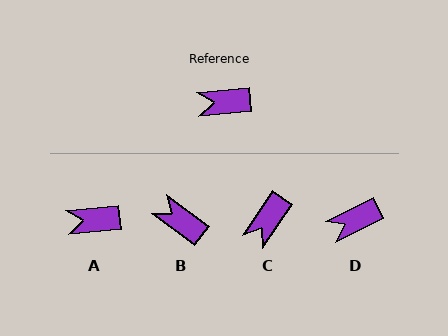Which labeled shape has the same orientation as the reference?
A.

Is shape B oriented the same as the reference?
No, it is off by about 42 degrees.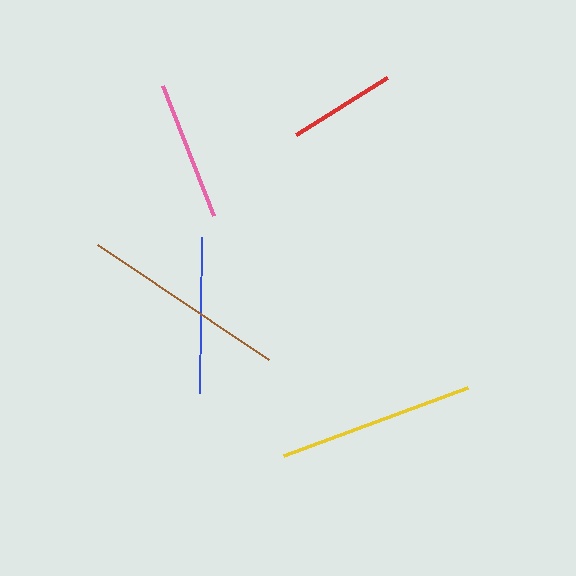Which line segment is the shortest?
The red line is the shortest at approximately 107 pixels.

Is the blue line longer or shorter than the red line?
The blue line is longer than the red line.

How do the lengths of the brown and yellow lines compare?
The brown and yellow lines are approximately the same length.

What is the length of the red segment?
The red segment is approximately 107 pixels long.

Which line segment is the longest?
The brown line is the longest at approximately 206 pixels.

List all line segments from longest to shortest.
From longest to shortest: brown, yellow, blue, pink, red.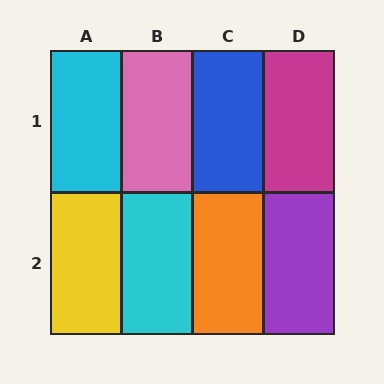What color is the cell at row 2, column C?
Orange.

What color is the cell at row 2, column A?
Yellow.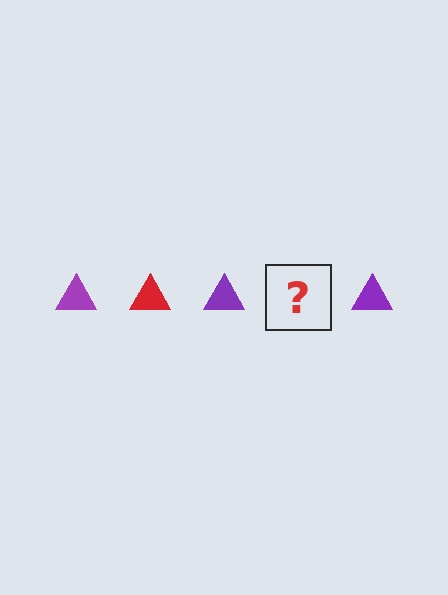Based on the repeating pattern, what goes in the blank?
The blank should be a red triangle.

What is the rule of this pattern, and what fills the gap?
The rule is that the pattern cycles through purple, red triangles. The gap should be filled with a red triangle.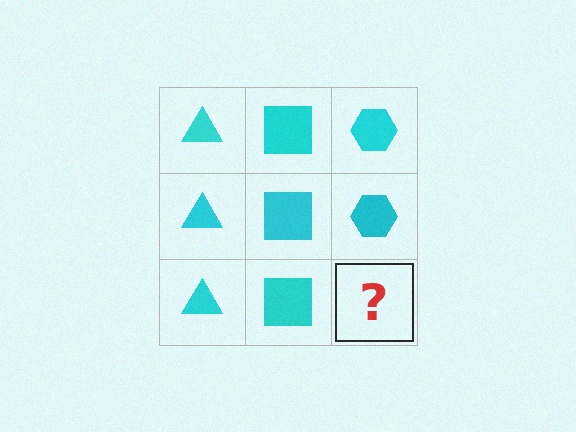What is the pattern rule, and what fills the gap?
The rule is that each column has a consistent shape. The gap should be filled with a cyan hexagon.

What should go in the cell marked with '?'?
The missing cell should contain a cyan hexagon.